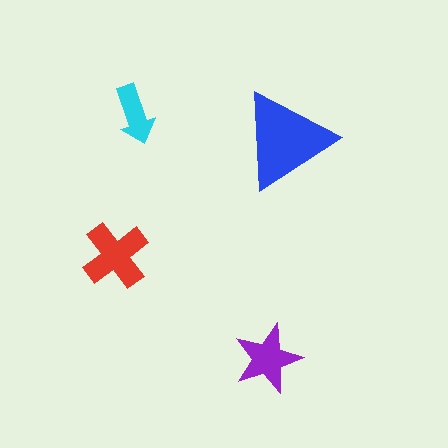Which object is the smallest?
The cyan arrow.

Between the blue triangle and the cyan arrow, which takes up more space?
The blue triangle.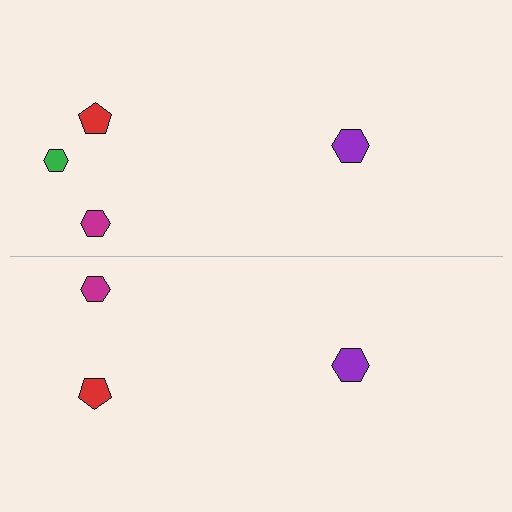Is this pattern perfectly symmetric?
No, the pattern is not perfectly symmetric. A green hexagon is missing from the bottom side.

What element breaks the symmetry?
A green hexagon is missing from the bottom side.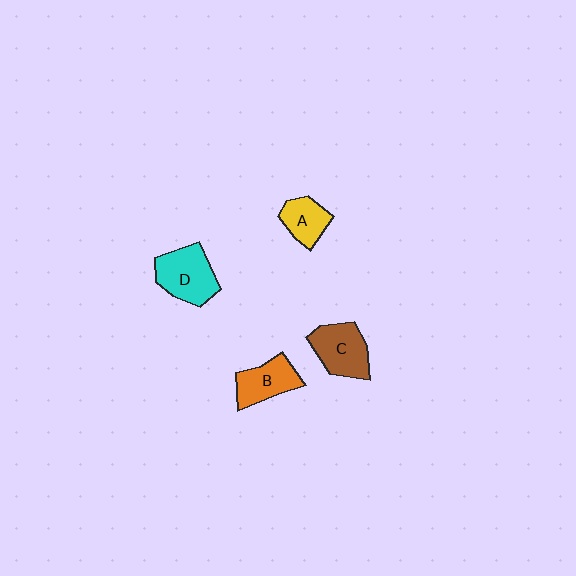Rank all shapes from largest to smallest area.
From largest to smallest: D (cyan), C (brown), B (orange), A (yellow).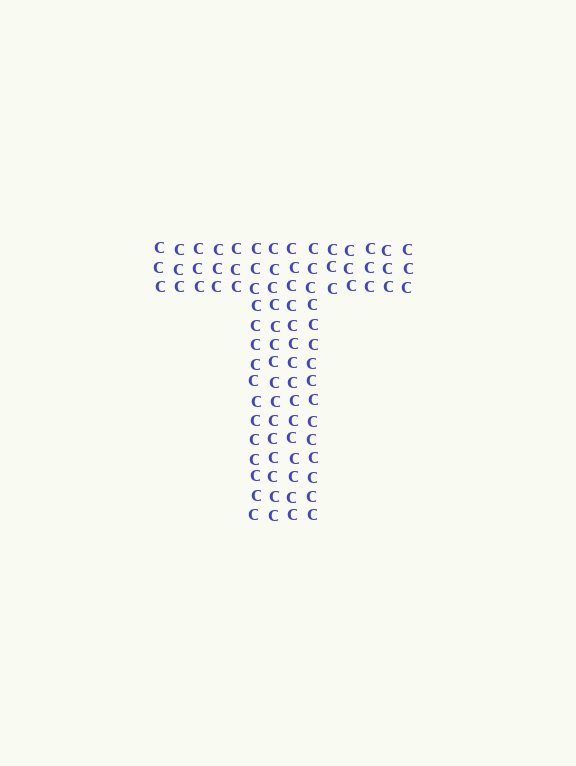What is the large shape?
The large shape is the letter T.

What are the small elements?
The small elements are letter C's.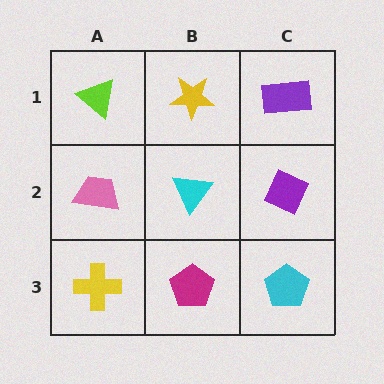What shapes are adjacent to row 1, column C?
A purple diamond (row 2, column C), a yellow star (row 1, column B).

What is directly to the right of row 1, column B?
A purple rectangle.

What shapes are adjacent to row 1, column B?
A cyan triangle (row 2, column B), a lime triangle (row 1, column A), a purple rectangle (row 1, column C).